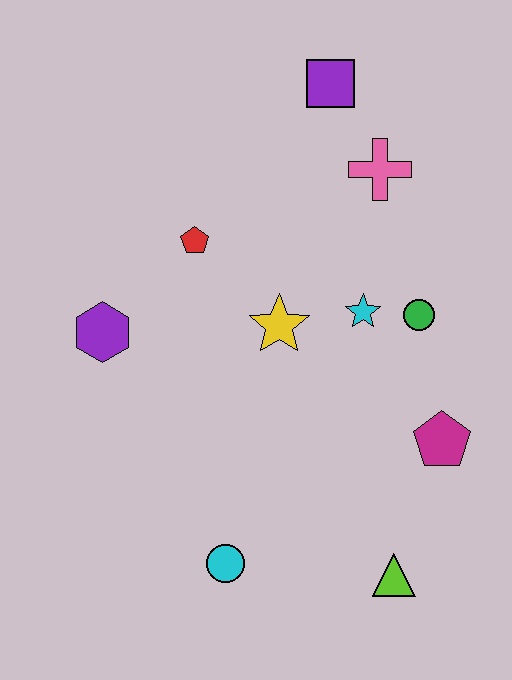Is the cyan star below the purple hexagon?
No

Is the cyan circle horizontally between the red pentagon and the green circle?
Yes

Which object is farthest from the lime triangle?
The purple square is farthest from the lime triangle.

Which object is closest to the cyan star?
The green circle is closest to the cyan star.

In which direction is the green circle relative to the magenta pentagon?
The green circle is above the magenta pentagon.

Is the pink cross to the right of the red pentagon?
Yes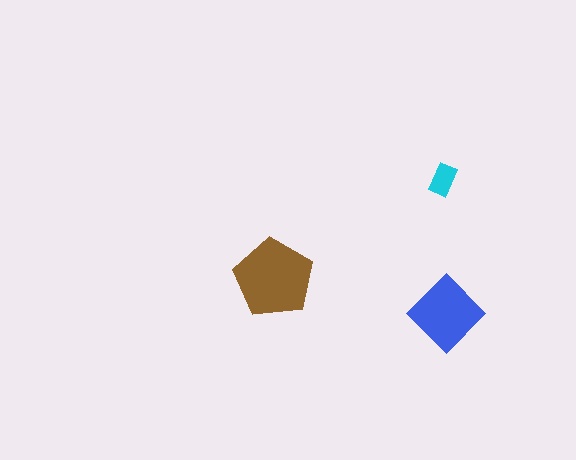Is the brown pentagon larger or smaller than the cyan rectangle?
Larger.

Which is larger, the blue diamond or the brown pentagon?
The brown pentagon.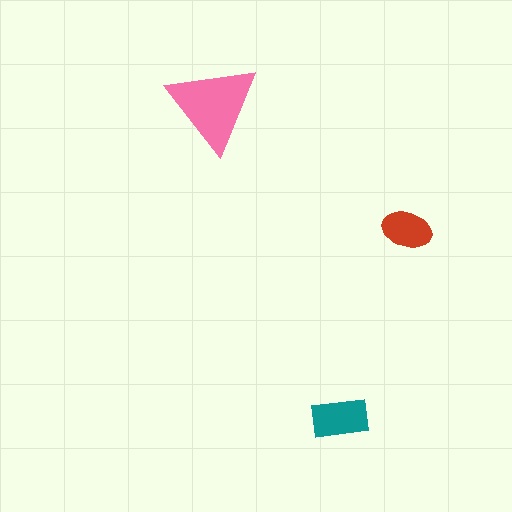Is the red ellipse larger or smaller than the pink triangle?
Smaller.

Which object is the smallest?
The red ellipse.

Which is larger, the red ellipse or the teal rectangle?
The teal rectangle.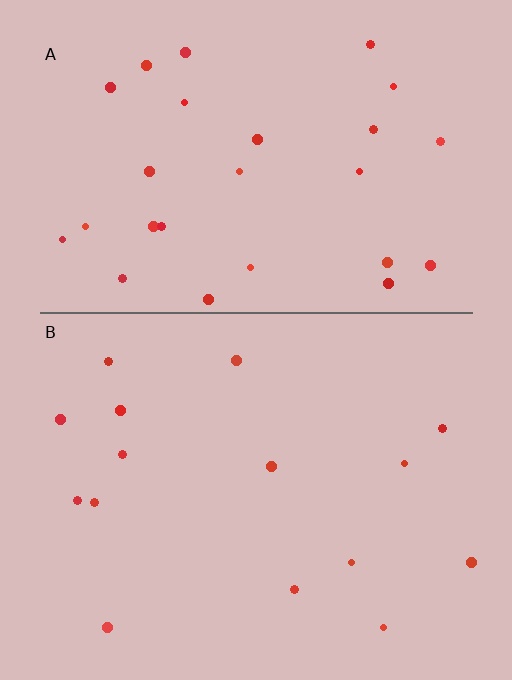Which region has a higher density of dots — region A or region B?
A (the top).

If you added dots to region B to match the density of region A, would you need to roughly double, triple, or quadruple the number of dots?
Approximately double.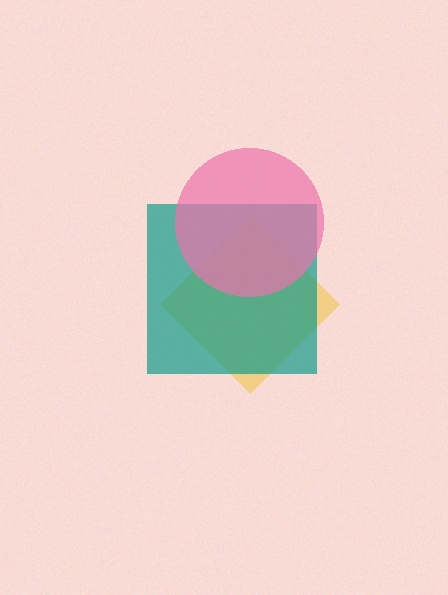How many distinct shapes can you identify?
There are 3 distinct shapes: a yellow diamond, a teal square, a pink circle.